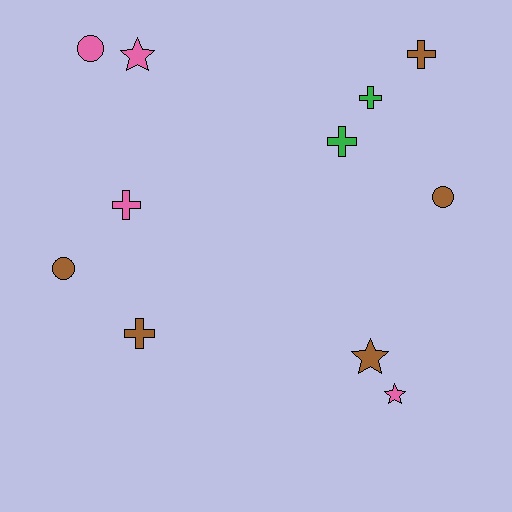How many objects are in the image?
There are 11 objects.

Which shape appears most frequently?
Cross, with 5 objects.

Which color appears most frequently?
Brown, with 5 objects.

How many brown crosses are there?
There are 2 brown crosses.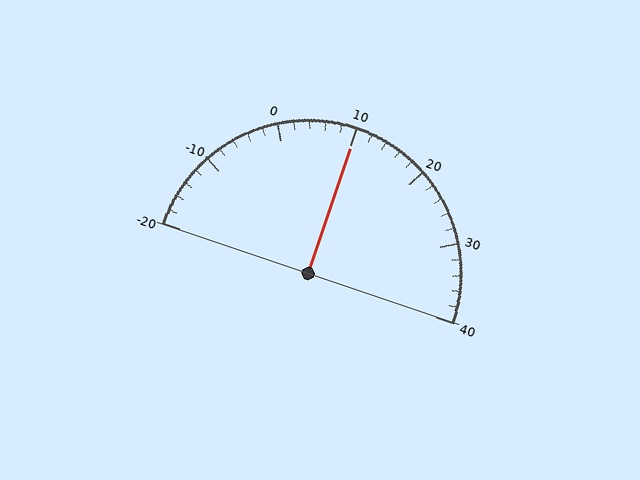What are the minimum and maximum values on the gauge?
The gauge ranges from -20 to 40.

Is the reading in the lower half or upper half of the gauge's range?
The reading is in the upper half of the range (-20 to 40).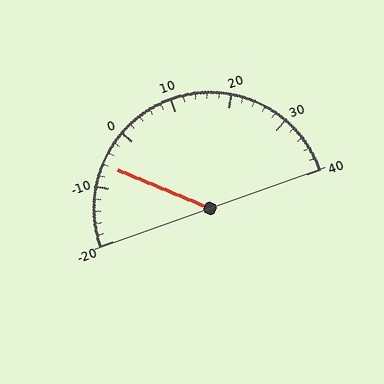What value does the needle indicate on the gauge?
The needle indicates approximately -6.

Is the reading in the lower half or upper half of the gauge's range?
The reading is in the lower half of the range (-20 to 40).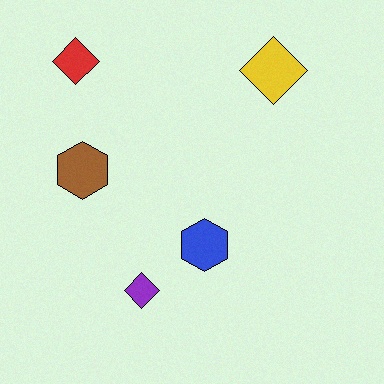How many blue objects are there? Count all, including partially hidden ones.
There is 1 blue object.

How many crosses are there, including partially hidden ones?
There are no crosses.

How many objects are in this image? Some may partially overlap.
There are 5 objects.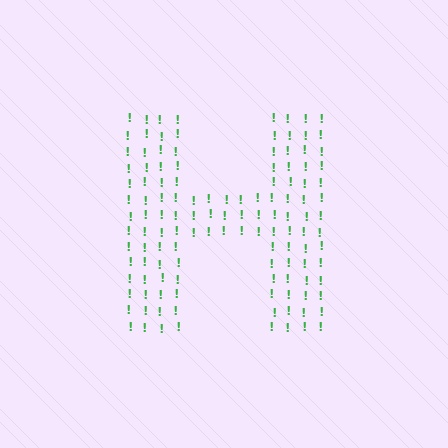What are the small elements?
The small elements are exclamation marks.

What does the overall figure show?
The overall figure shows the letter H.